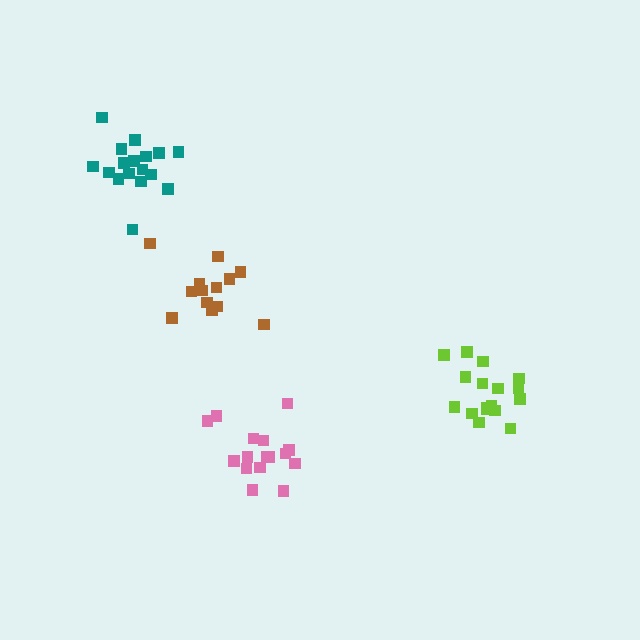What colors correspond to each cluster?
The clusters are colored: pink, teal, lime, brown.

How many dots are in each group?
Group 1: 16 dots, Group 2: 17 dots, Group 3: 17 dots, Group 4: 13 dots (63 total).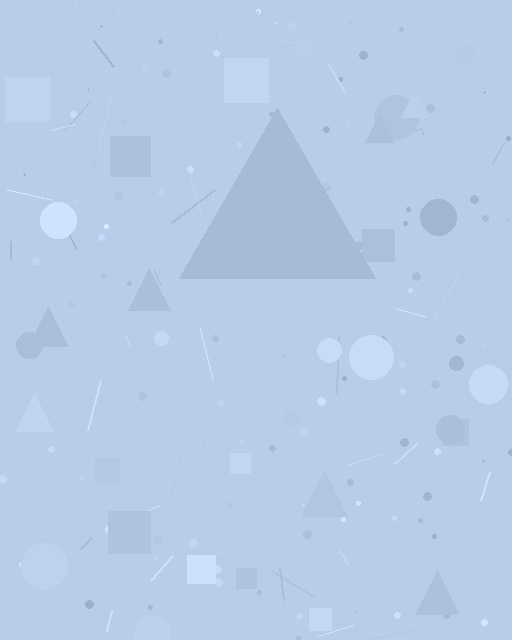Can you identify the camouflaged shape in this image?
The camouflaged shape is a triangle.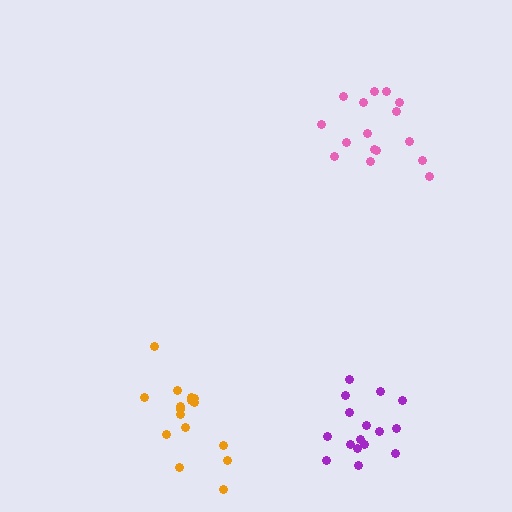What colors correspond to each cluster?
The clusters are colored: pink, purple, orange.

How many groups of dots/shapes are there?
There are 3 groups.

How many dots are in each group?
Group 1: 16 dots, Group 2: 17 dots, Group 3: 16 dots (49 total).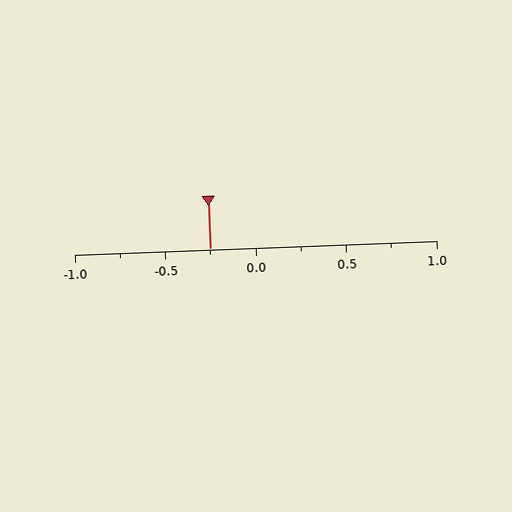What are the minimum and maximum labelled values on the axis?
The axis runs from -1.0 to 1.0.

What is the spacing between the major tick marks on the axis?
The major ticks are spaced 0.5 apart.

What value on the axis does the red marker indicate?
The marker indicates approximately -0.25.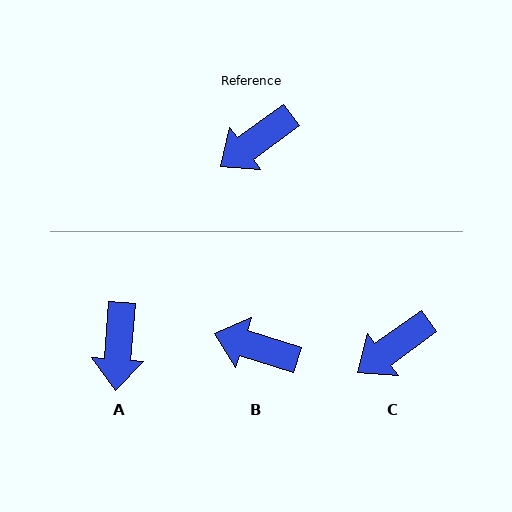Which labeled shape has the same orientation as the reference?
C.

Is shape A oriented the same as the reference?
No, it is off by about 50 degrees.